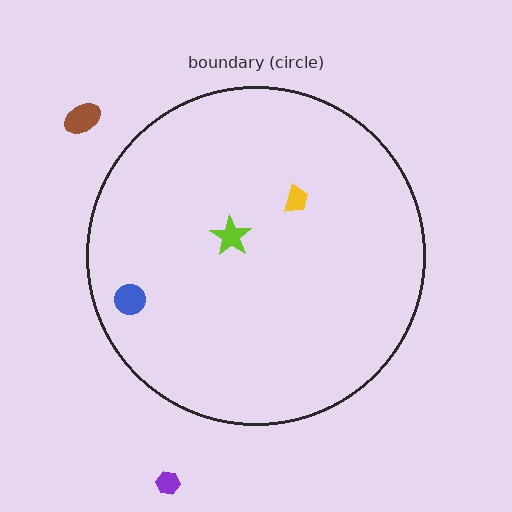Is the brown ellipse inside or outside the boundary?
Outside.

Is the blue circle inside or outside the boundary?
Inside.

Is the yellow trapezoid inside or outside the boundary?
Inside.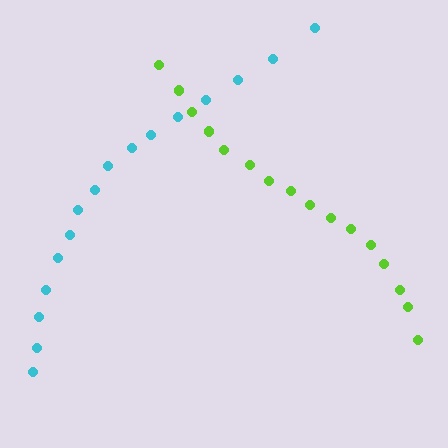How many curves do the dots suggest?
There are 2 distinct paths.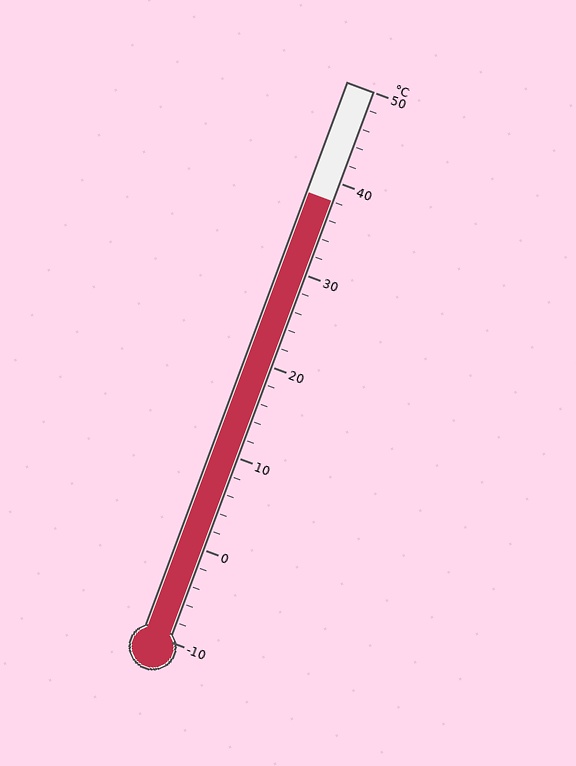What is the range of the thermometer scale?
The thermometer scale ranges from -10°C to 50°C.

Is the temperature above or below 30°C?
The temperature is above 30°C.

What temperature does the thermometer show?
The thermometer shows approximately 38°C.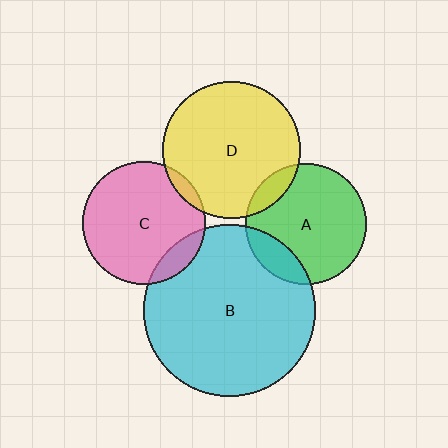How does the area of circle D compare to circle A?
Approximately 1.3 times.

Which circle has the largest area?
Circle B (cyan).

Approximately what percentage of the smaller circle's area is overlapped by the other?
Approximately 10%.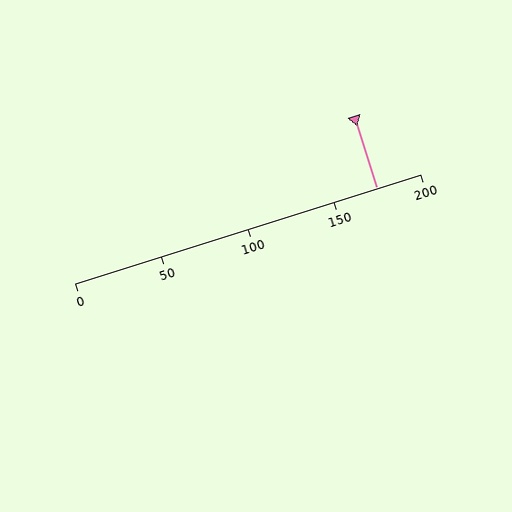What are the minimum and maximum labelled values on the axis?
The axis runs from 0 to 200.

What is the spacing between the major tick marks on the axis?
The major ticks are spaced 50 apart.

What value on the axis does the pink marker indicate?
The marker indicates approximately 175.